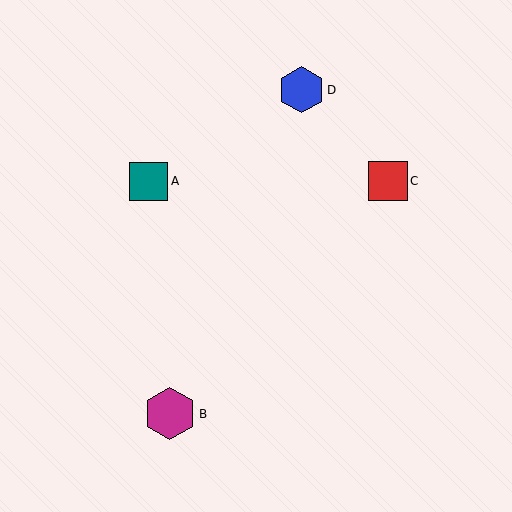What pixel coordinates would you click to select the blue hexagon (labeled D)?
Click at (302, 90) to select the blue hexagon D.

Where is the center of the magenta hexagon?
The center of the magenta hexagon is at (170, 414).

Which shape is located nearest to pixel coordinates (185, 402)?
The magenta hexagon (labeled B) at (170, 414) is nearest to that location.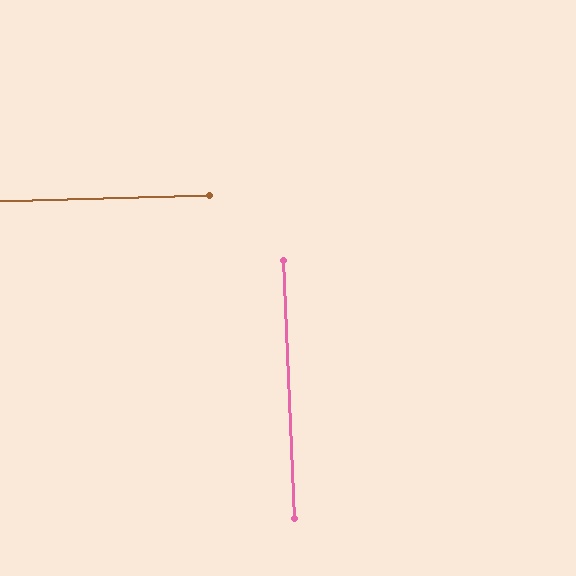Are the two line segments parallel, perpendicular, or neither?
Perpendicular — they meet at approximately 89°.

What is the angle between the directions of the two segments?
Approximately 89 degrees.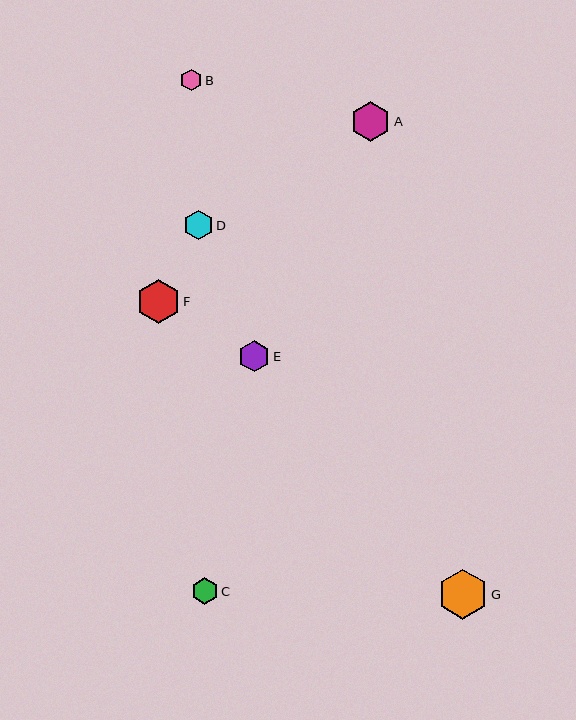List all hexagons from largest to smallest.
From largest to smallest: G, F, A, E, D, C, B.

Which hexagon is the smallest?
Hexagon B is the smallest with a size of approximately 22 pixels.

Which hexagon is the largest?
Hexagon G is the largest with a size of approximately 50 pixels.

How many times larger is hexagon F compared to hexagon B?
Hexagon F is approximately 2.0 times the size of hexagon B.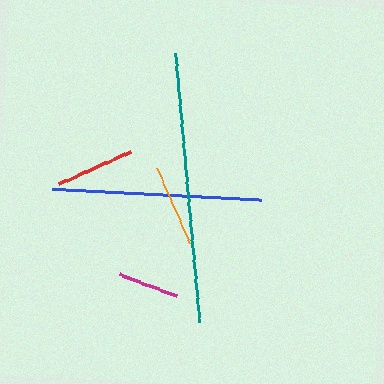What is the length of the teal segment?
The teal segment is approximately 270 pixels long.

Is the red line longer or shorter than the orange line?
The orange line is longer than the red line.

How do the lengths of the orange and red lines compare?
The orange and red lines are approximately the same length.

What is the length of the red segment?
The red segment is approximately 79 pixels long.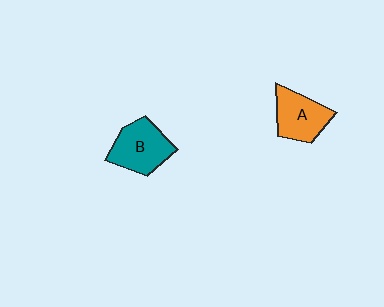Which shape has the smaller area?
Shape A (orange).